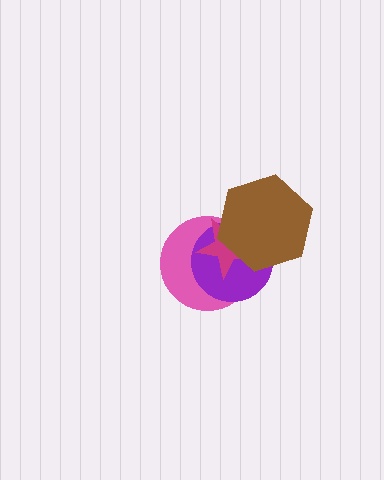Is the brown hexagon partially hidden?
No, no other shape covers it.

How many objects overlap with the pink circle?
3 objects overlap with the pink circle.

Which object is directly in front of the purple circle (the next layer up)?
The magenta star is directly in front of the purple circle.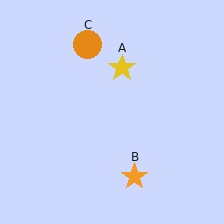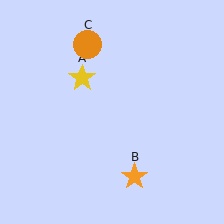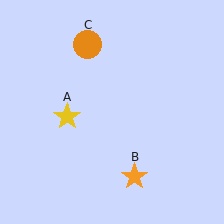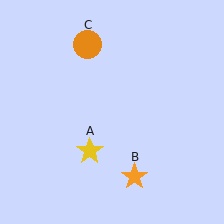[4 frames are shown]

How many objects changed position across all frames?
1 object changed position: yellow star (object A).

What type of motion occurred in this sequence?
The yellow star (object A) rotated counterclockwise around the center of the scene.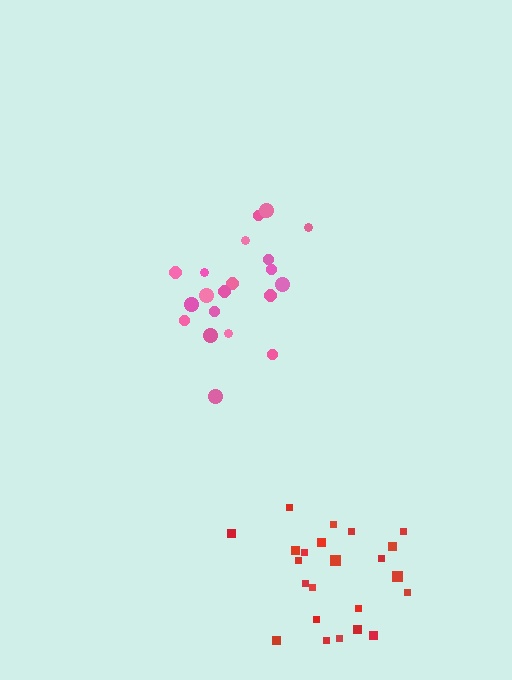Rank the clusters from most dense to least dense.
pink, red.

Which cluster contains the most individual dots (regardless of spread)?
Red (23).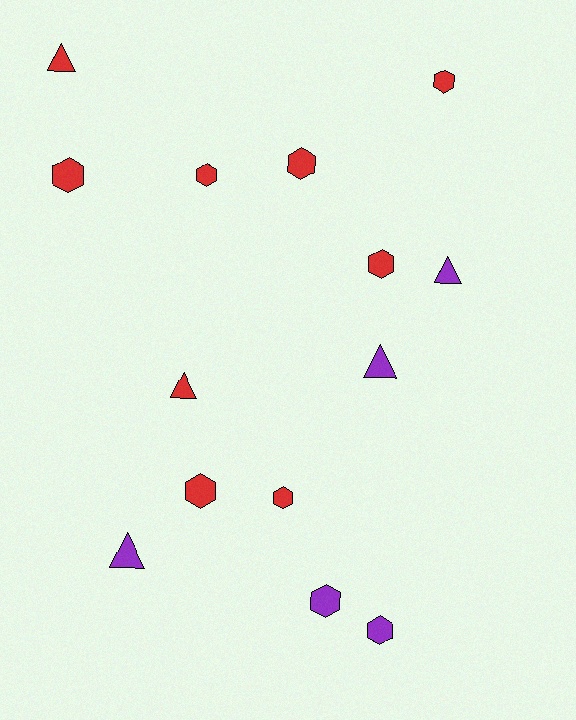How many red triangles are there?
There are 2 red triangles.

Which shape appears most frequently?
Hexagon, with 9 objects.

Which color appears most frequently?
Red, with 9 objects.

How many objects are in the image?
There are 14 objects.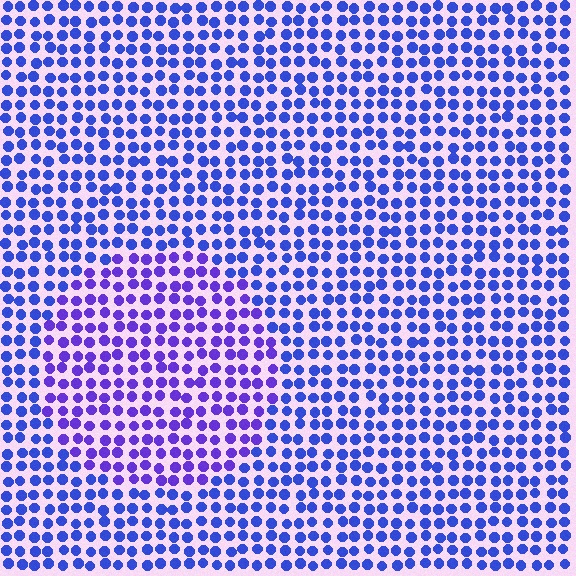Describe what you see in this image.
The image is filled with small blue elements in a uniform arrangement. A circle-shaped region is visible where the elements are tinted to a slightly different hue, forming a subtle color boundary.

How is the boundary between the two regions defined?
The boundary is defined purely by a slight shift in hue (about 28 degrees). Spacing, size, and orientation are identical on both sides.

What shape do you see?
I see a circle.